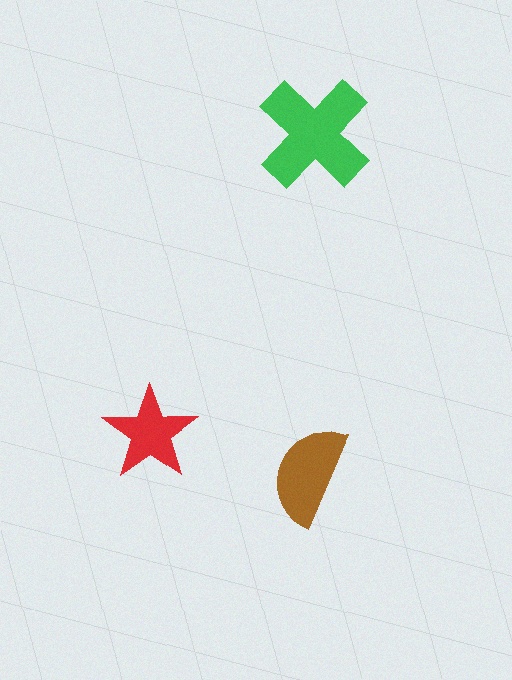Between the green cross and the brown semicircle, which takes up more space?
The green cross.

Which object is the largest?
The green cross.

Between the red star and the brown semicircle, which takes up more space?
The brown semicircle.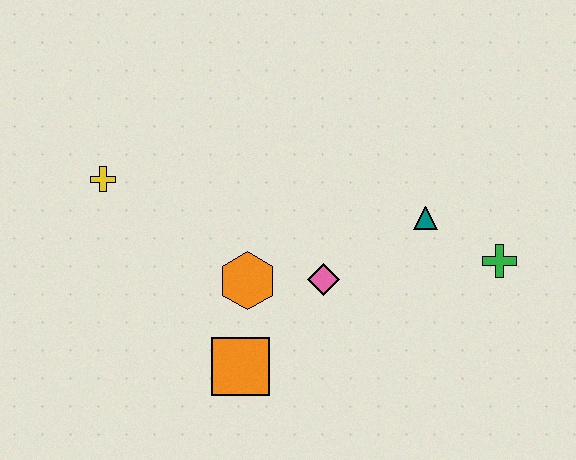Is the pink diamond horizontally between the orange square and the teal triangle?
Yes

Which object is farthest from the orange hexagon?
The green cross is farthest from the orange hexagon.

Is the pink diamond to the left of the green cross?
Yes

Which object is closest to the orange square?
The orange hexagon is closest to the orange square.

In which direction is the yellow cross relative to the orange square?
The yellow cross is above the orange square.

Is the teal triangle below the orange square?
No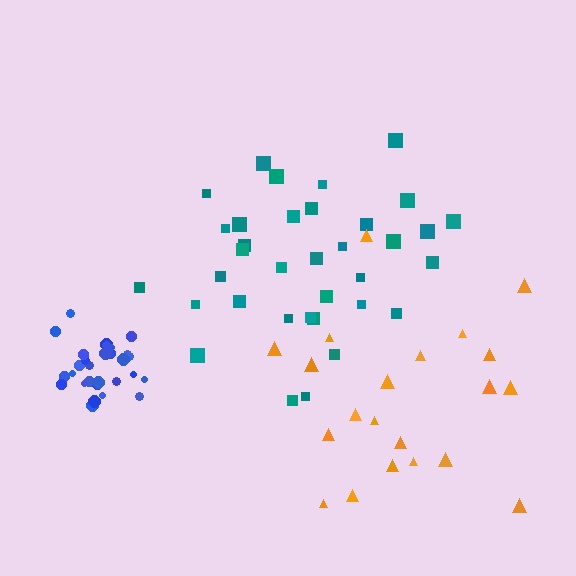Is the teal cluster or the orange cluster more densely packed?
Teal.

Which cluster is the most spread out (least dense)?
Orange.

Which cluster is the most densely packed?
Blue.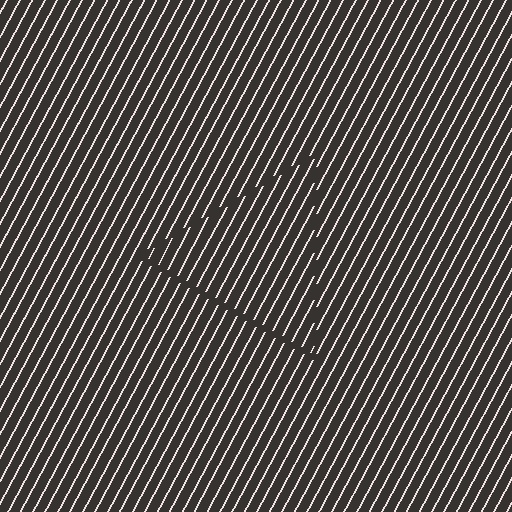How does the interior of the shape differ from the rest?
The interior of the shape contains the same grating, shifted by half a period — the contour is defined by the phase discontinuity where line-ends from the inner and outer gratings abut.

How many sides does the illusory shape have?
3 sides — the line-ends trace a triangle.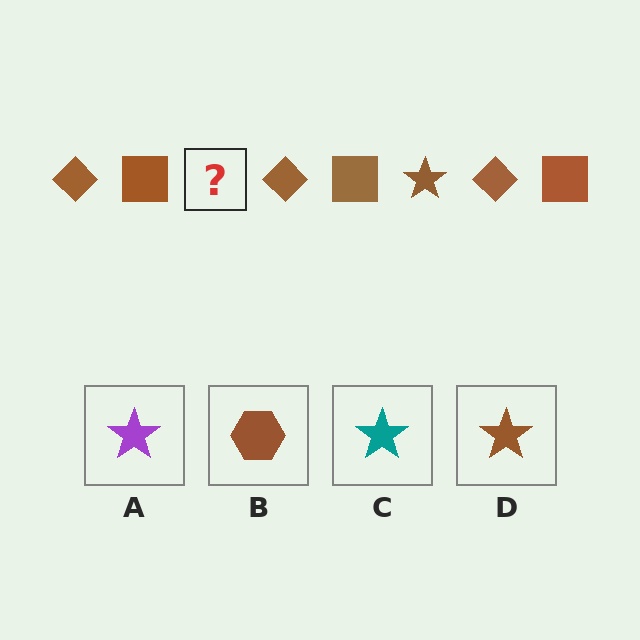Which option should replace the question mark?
Option D.